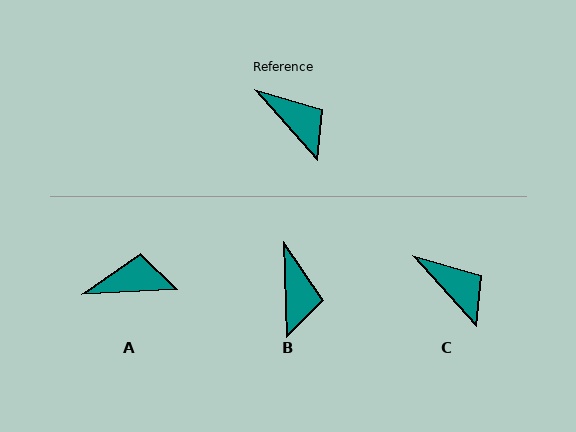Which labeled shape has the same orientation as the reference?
C.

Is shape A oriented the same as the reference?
No, it is off by about 51 degrees.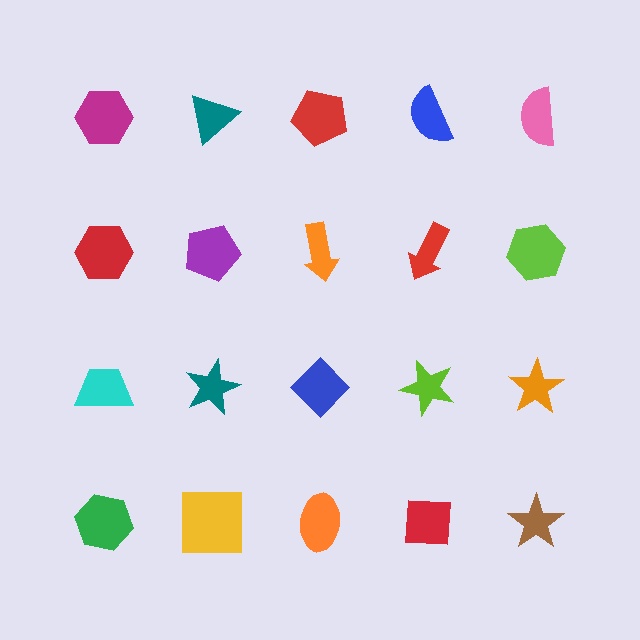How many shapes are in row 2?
5 shapes.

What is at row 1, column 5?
A pink semicircle.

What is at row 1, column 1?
A magenta hexagon.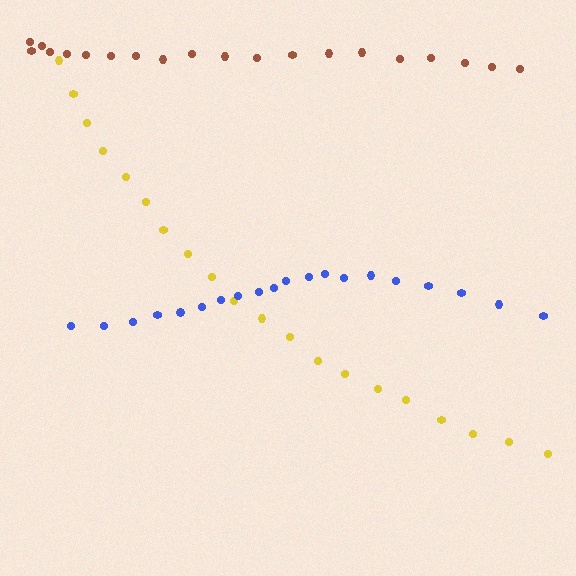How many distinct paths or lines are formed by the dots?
There are 3 distinct paths.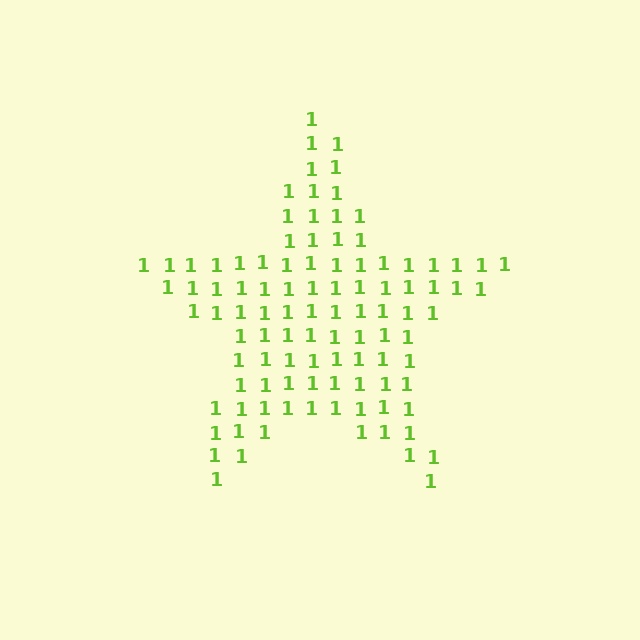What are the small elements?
The small elements are digit 1's.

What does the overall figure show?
The overall figure shows a star.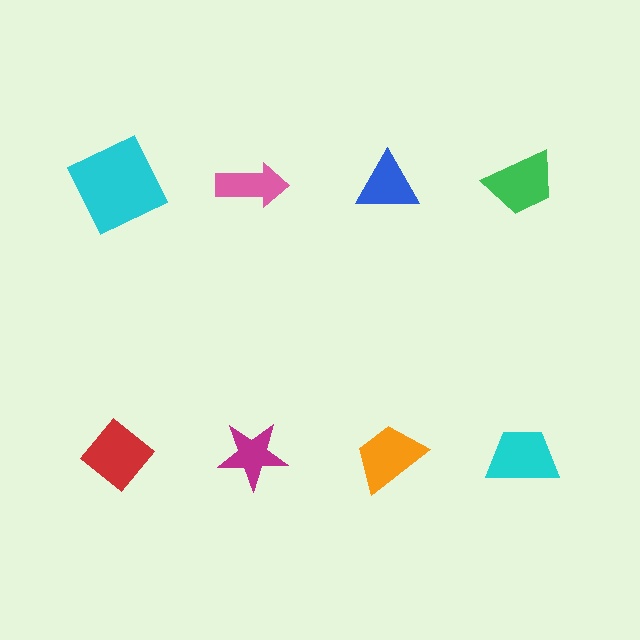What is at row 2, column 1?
A red diamond.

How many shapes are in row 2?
4 shapes.